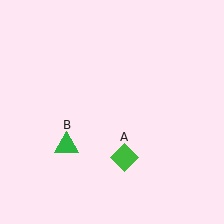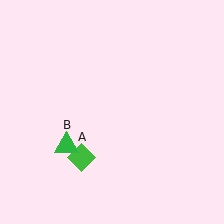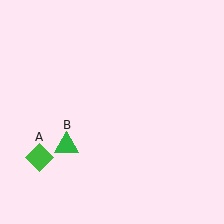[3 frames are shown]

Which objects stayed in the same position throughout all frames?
Green triangle (object B) remained stationary.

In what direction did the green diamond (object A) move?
The green diamond (object A) moved left.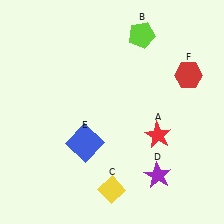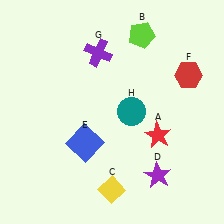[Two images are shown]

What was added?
A purple cross (G), a teal circle (H) were added in Image 2.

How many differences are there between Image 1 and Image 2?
There are 2 differences between the two images.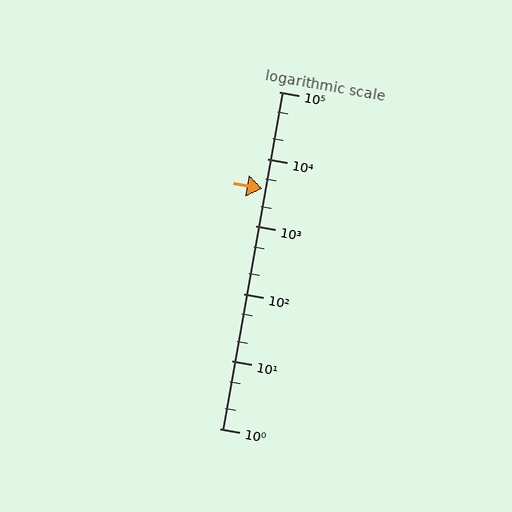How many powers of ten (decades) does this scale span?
The scale spans 5 decades, from 1 to 100000.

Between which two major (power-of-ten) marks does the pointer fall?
The pointer is between 1000 and 10000.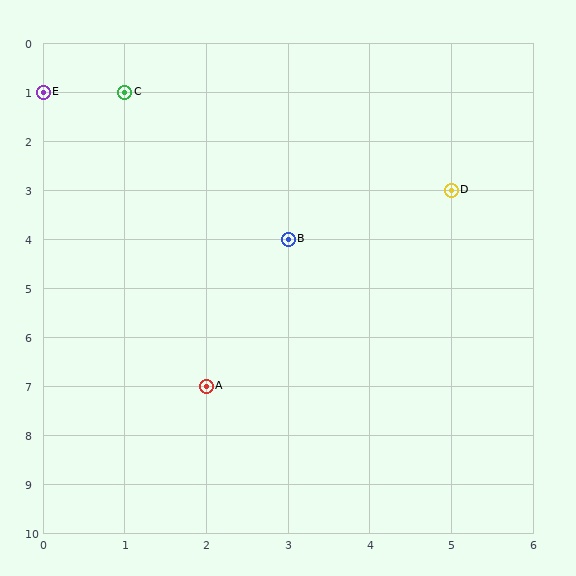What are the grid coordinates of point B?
Point B is at grid coordinates (3, 4).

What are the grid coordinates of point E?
Point E is at grid coordinates (0, 1).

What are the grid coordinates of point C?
Point C is at grid coordinates (1, 1).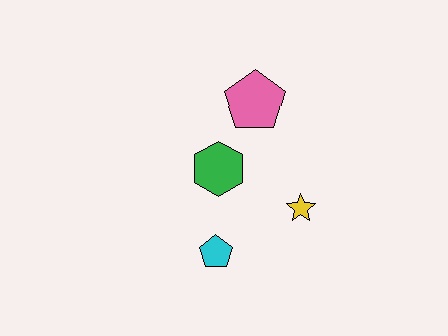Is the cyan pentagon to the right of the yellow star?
No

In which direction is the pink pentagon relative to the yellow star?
The pink pentagon is above the yellow star.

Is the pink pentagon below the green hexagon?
No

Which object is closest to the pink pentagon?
The green hexagon is closest to the pink pentagon.